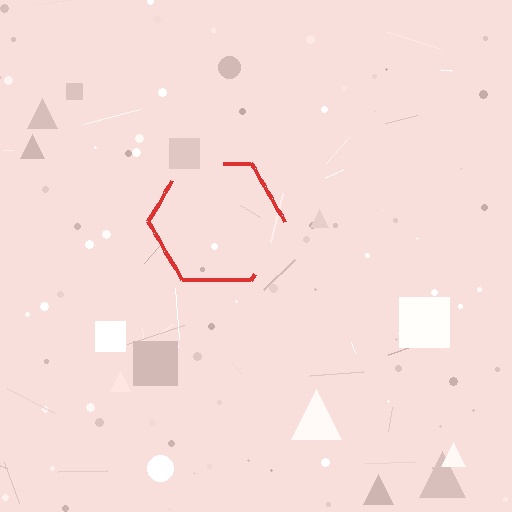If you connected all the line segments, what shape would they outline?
They would outline a hexagon.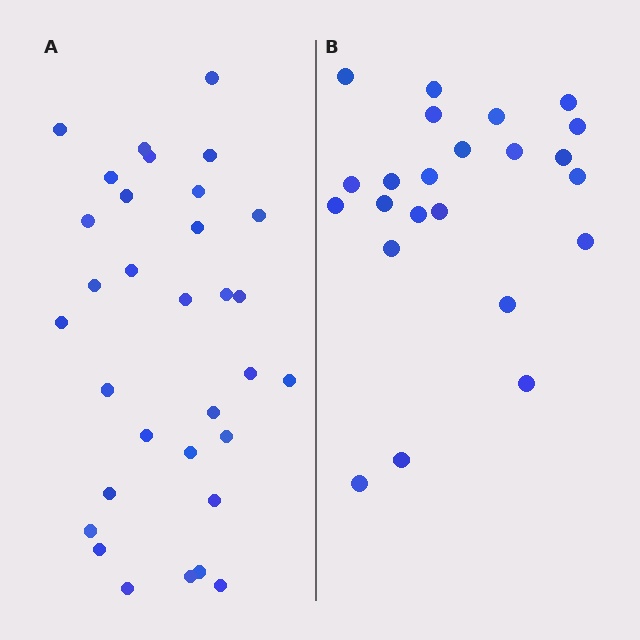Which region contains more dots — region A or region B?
Region A (the left region) has more dots.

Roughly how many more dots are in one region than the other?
Region A has roughly 8 or so more dots than region B.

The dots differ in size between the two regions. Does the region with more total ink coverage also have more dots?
No. Region B has more total ink coverage because its dots are larger, but region A actually contains more individual dots. Total area can be misleading — the number of items is what matters here.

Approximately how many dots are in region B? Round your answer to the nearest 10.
About 20 dots. (The exact count is 23, which rounds to 20.)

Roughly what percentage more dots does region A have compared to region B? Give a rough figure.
About 40% more.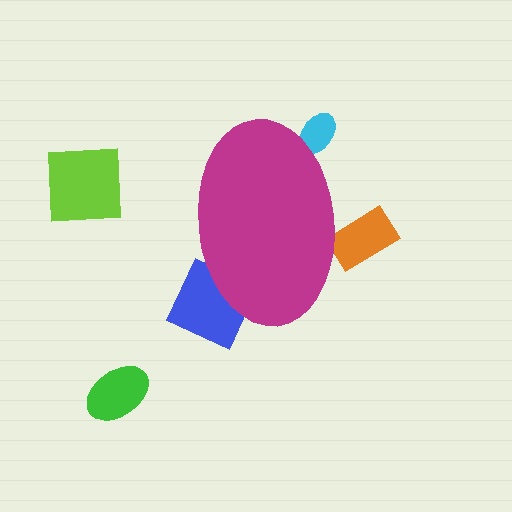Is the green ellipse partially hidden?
No, the green ellipse is fully visible.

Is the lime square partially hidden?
No, the lime square is fully visible.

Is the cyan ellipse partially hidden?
Yes, the cyan ellipse is partially hidden behind the magenta ellipse.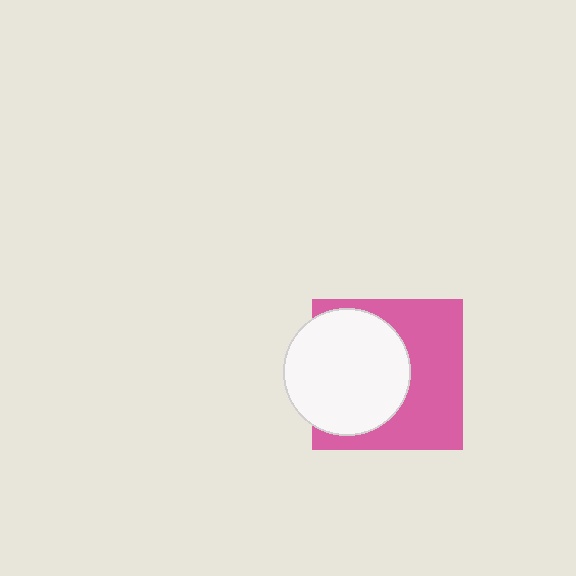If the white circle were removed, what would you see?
You would see the complete pink square.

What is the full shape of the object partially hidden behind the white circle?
The partially hidden object is a pink square.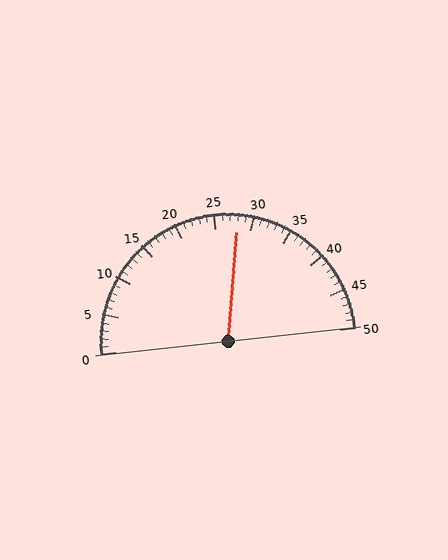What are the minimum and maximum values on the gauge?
The gauge ranges from 0 to 50.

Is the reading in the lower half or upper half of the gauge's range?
The reading is in the upper half of the range (0 to 50).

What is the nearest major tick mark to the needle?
The nearest major tick mark is 30.